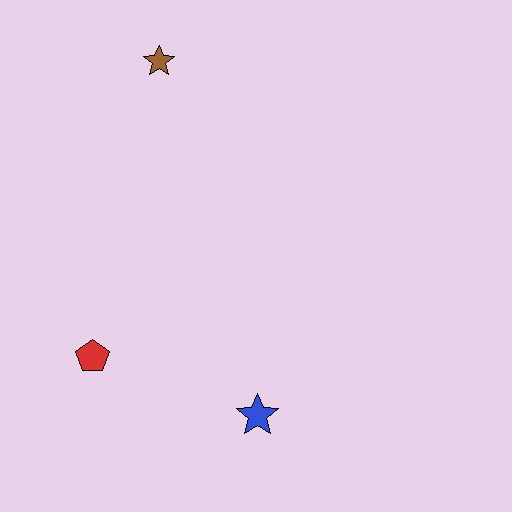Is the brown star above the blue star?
Yes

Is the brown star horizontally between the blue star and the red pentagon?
Yes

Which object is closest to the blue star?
The red pentagon is closest to the blue star.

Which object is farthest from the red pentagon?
The brown star is farthest from the red pentagon.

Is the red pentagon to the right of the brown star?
No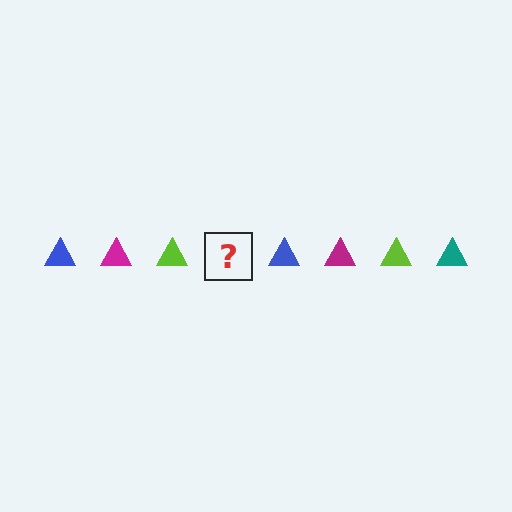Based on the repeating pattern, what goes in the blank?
The blank should be a teal triangle.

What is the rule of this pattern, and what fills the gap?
The rule is that the pattern cycles through blue, magenta, lime, teal triangles. The gap should be filled with a teal triangle.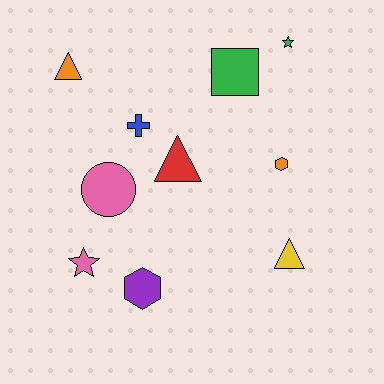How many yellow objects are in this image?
There is 1 yellow object.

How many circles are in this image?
There is 1 circle.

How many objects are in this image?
There are 10 objects.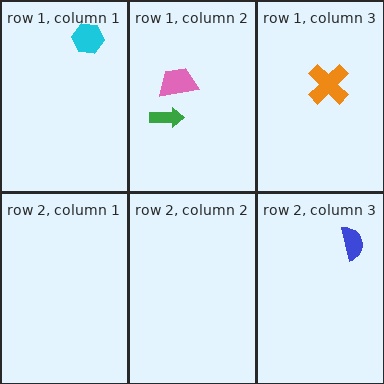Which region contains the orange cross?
The row 1, column 3 region.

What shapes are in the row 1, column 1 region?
The cyan hexagon.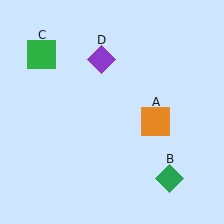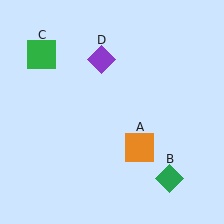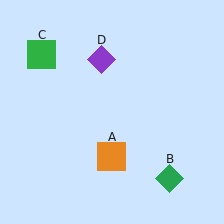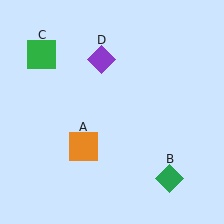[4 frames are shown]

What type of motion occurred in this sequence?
The orange square (object A) rotated clockwise around the center of the scene.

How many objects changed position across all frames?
1 object changed position: orange square (object A).